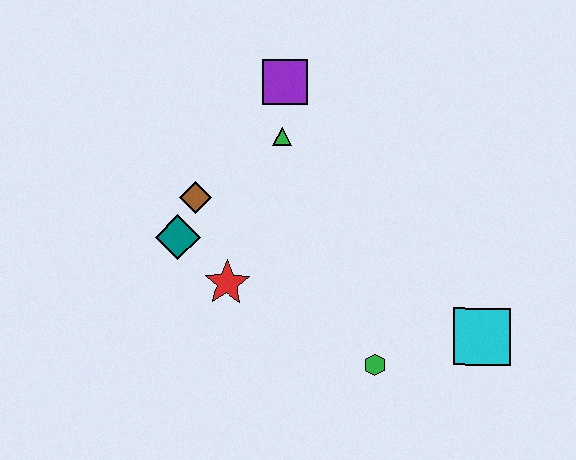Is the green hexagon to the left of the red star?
No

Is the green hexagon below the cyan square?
Yes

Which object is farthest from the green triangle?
The cyan square is farthest from the green triangle.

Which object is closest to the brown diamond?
The teal diamond is closest to the brown diamond.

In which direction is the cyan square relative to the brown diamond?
The cyan square is to the right of the brown diamond.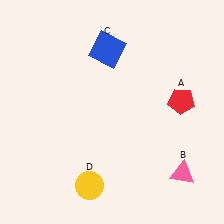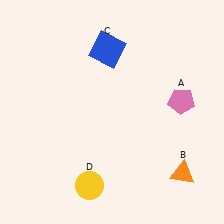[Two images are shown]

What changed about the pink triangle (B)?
In Image 1, B is pink. In Image 2, it changed to orange.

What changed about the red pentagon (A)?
In Image 1, A is red. In Image 2, it changed to pink.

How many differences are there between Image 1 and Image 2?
There are 2 differences between the two images.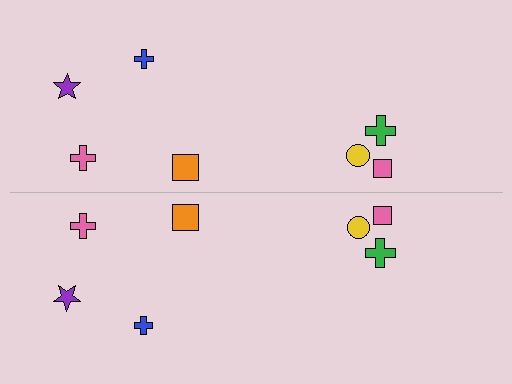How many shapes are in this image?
There are 14 shapes in this image.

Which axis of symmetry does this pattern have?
The pattern has a horizontal axis of symmetry running through the center of the image.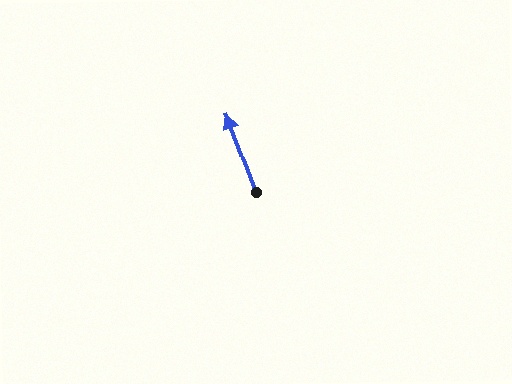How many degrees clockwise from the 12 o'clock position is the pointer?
Approximately 339 degrees.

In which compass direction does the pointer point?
North.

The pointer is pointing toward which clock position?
Roughly 11 o'clock.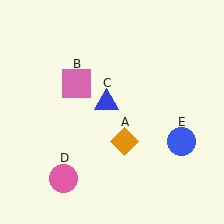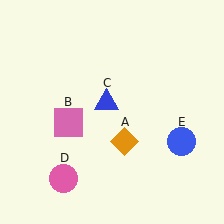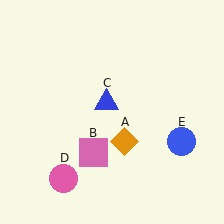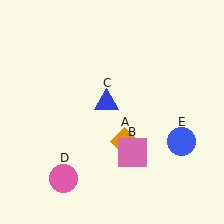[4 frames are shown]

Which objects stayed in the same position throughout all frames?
Orange diamond (object A) and blue triangle (object C) and pink circle (object D) and blue circle (object E) remained stationary.